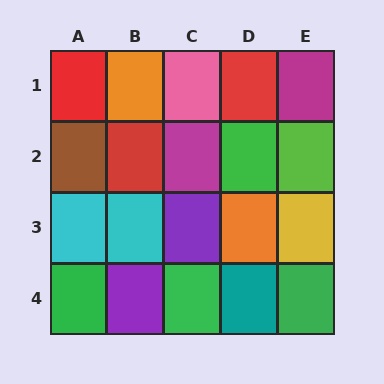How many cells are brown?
1 cell is brown.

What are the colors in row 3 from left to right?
Cyan, cyan, purple, orange, yellow.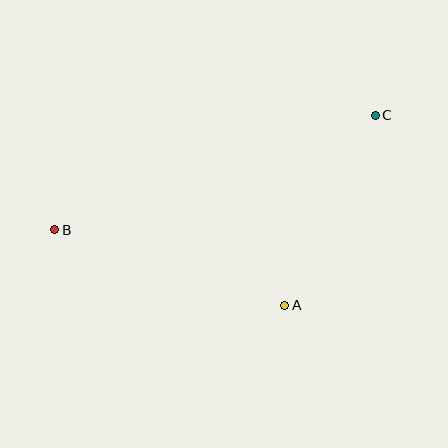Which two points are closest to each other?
Points A and C are closest to each other.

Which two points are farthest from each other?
Points B and C are farthest from each other.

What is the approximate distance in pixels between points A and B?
The distance between A and B is approximately 242 pixels.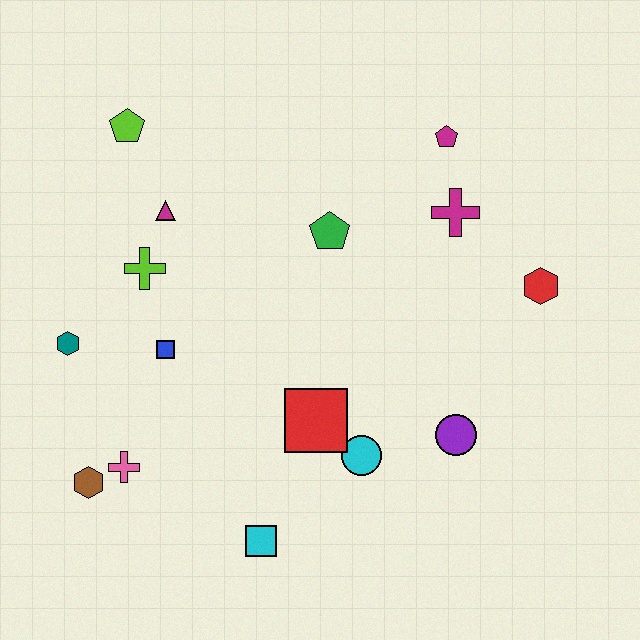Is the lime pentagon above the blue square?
Yes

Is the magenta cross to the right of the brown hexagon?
Yes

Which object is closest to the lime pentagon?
The magenta triangle is closest to the lime pentagon.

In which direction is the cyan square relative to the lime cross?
The cyan square is below the lime cross.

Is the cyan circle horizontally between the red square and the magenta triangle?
No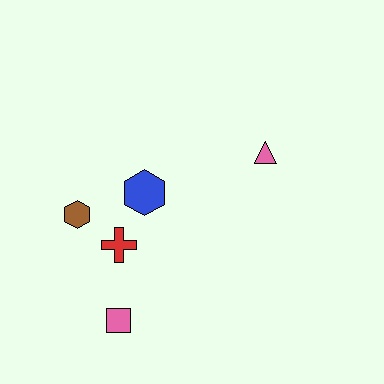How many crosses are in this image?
There is 1 cross.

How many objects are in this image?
There are 5 objects.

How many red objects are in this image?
There is 1 red object.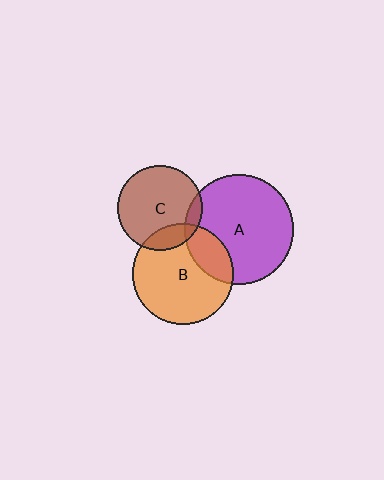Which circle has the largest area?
Circle A (purple).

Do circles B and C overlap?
Yes.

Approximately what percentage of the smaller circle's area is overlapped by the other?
Approximately 15%.